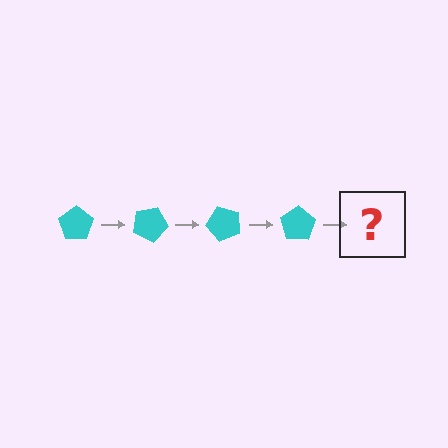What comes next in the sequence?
The next element should be a cyan pentagon rotated 100 degrees.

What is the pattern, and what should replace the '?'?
The pattern is that the pentagon rotates 25 degrees each step. The '?' should be a cyan pentagon rotated 100 degrees.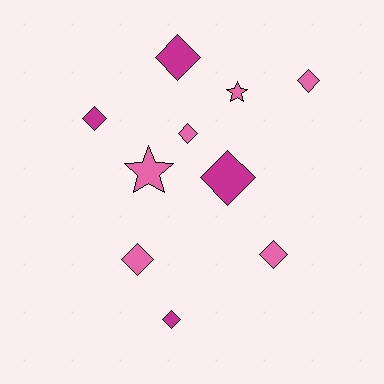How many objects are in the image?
There are 10 objects.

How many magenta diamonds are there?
There are 4 magenta diamonds.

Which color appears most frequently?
Pink, with 6 objects.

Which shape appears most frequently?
Diamond, with 8 objects.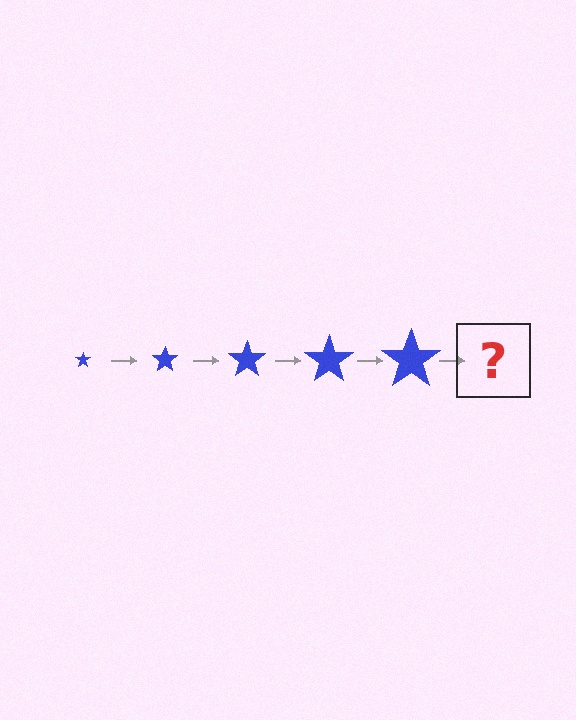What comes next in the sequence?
The next element should be a blue star, larger than the previous one.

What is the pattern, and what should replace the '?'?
The pattern is that the star gets progressively larger each step. The '?' should be a blue star, larger than the previous one.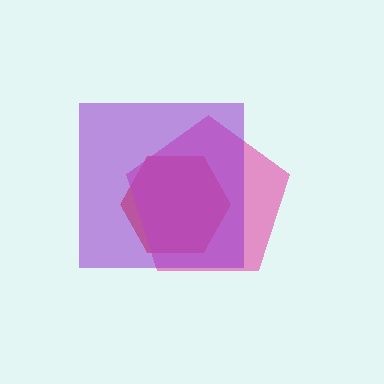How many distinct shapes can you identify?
There are 3 distinct shapes: a red hexagon, a pink pentagon, a purple square.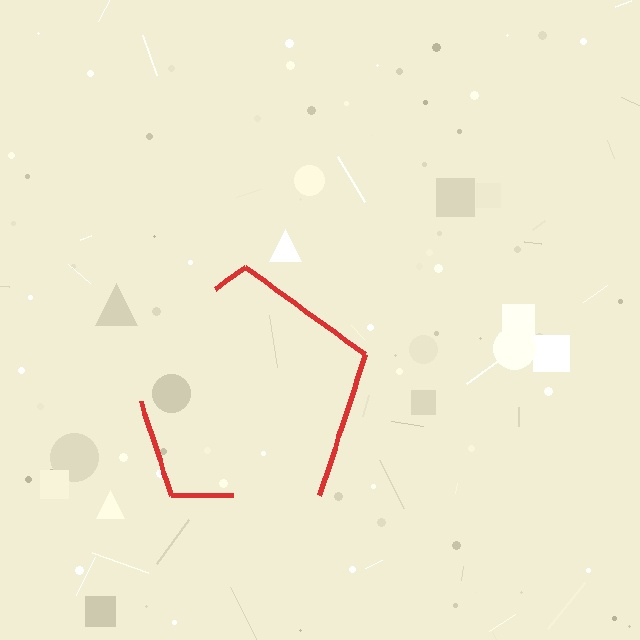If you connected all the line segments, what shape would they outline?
They would outline a pentagon.